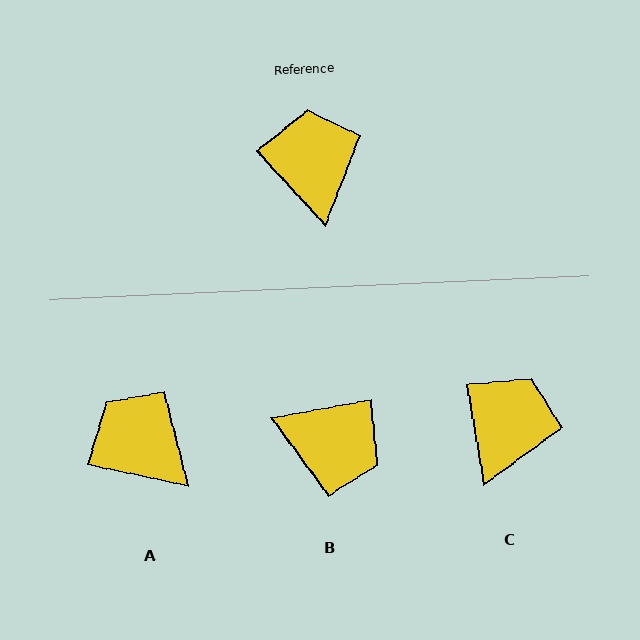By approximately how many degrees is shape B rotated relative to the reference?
Approximately 123 degrees clockwise.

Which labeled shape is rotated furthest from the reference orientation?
B, about 123 degrees away.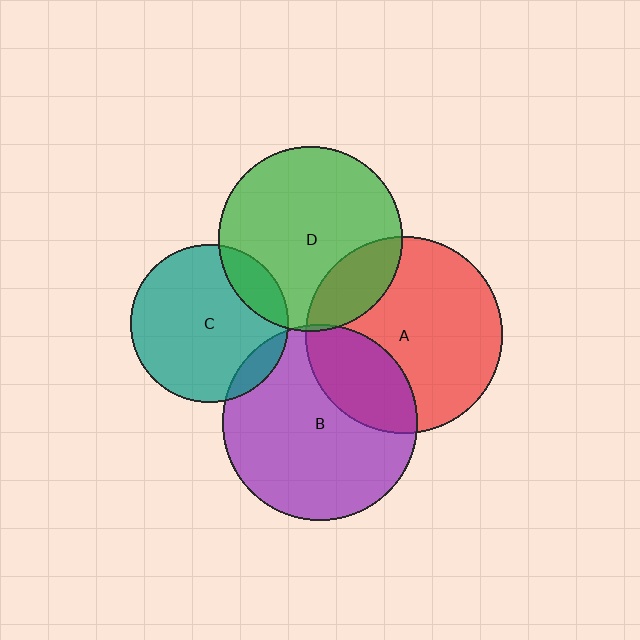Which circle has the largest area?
Circle A (red).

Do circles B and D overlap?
Yes.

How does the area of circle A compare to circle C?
Approximately 1.5 times.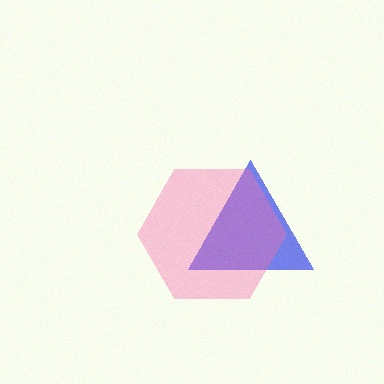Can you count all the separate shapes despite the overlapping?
Yes, there are 2 separate shapes.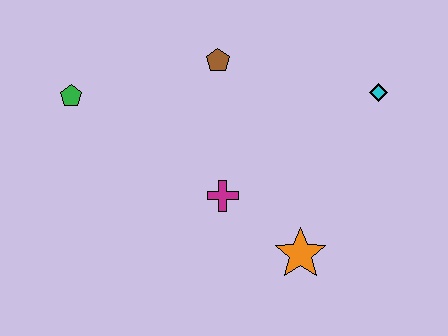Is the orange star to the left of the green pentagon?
No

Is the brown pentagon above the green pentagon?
Yes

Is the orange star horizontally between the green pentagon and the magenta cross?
No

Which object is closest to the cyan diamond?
The brown pentagon is closest to the cyan diamond.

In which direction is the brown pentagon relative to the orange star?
The brown pentagon is above the orange star.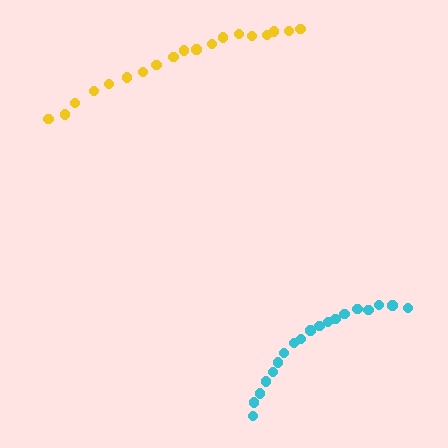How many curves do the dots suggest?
There are 2 distinct paths.